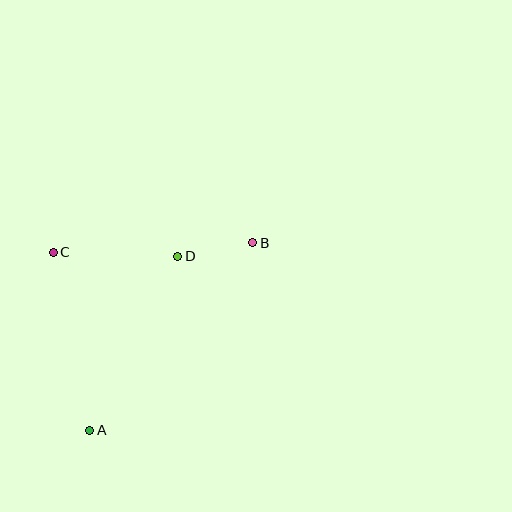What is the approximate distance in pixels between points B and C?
The distance between B and C is approximately 200 pixels.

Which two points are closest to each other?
Points B and D are closest to each other.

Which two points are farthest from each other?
Points A and B are farthest from each other.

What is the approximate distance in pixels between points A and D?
The distance between A and D is approximately 195 pixels.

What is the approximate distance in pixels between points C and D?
The distance between C and D is approximately 125 pixels.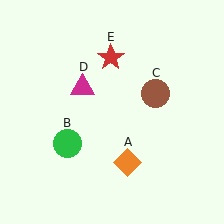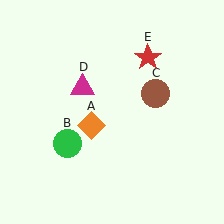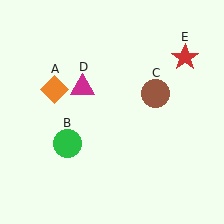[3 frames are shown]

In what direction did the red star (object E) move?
The red star (object E) moved right.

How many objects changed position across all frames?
2 objects changed position: orange diamond (object A), red star (object E).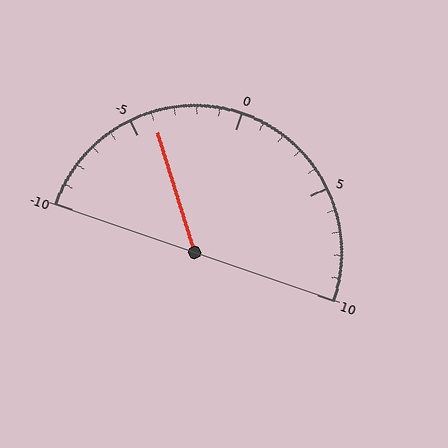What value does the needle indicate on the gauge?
The needle indicates approximately -4.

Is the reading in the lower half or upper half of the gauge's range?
The reading is in the lower half of the range (-10 to 10).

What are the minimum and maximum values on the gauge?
The gauge ranges from -10 to 10.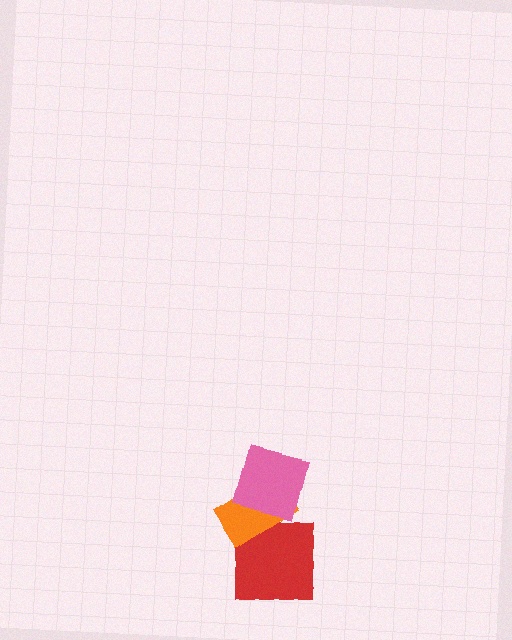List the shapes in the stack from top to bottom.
From top to bottom: the pink square, the orange rectangle, the red square.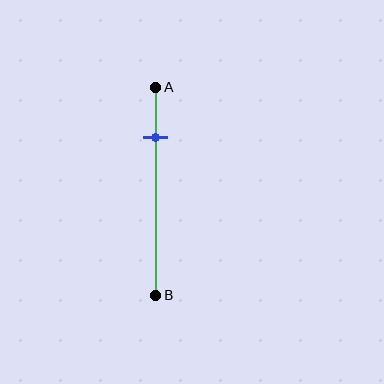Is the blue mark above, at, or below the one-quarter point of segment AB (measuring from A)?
The blue mark is approximately at the one-quarter point of segment AB.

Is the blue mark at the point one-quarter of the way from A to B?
Yes, the mark is approximately at the one-quarter point.